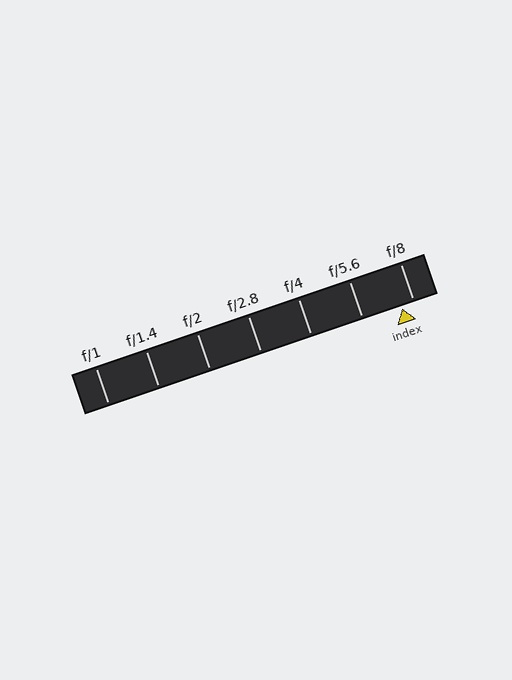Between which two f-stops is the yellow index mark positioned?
The index mark is between f/5.6 and f/8.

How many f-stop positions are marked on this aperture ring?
There are 7 f-stop positions marked.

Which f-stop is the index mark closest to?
The index mark is closest to f/8.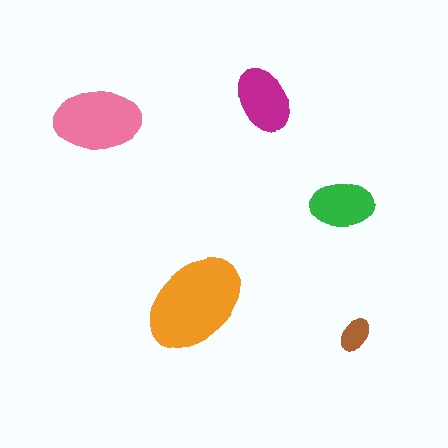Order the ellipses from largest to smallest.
the orange one, the pink one, the magenta one, the green one, the brown one.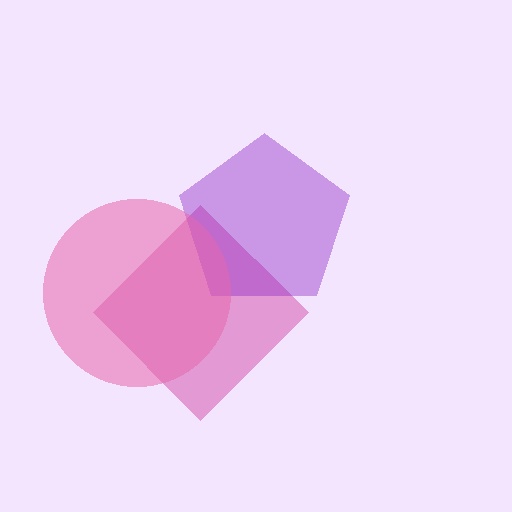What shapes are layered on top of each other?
The layered shapes are: a magenta diamond, a purple pentagon, a pink circle.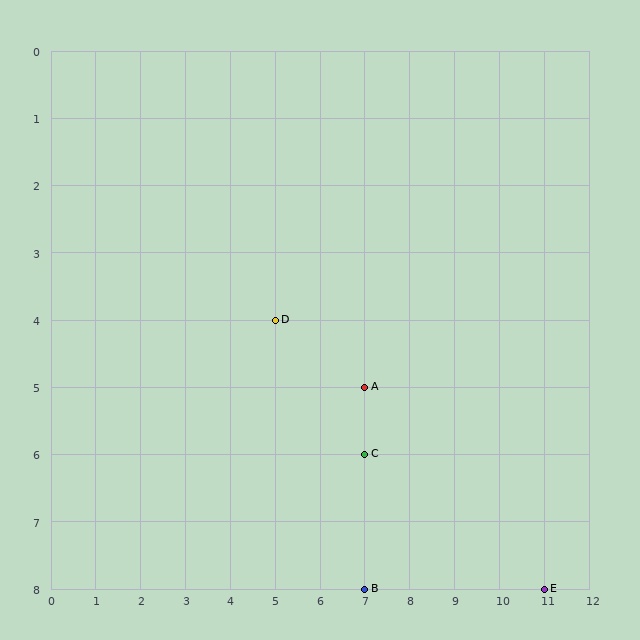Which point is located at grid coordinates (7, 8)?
Point B is at (7, 8).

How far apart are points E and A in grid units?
Points E and A are 4 columns and 3 rows apart (about 5.0 grid units diagonally).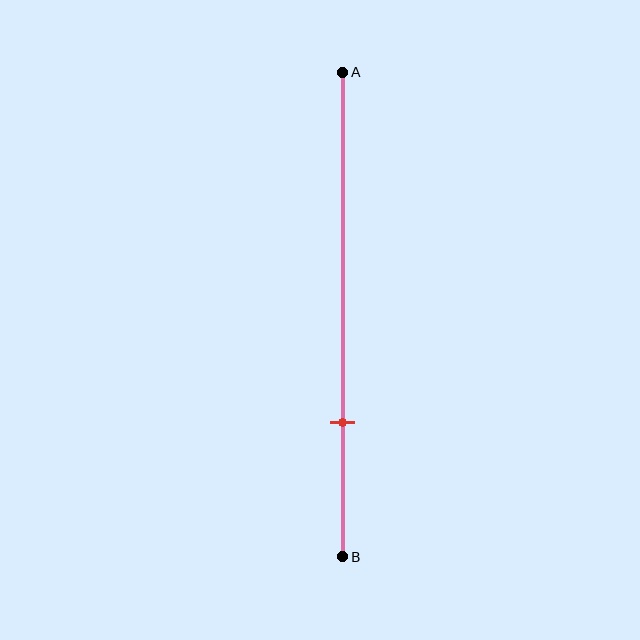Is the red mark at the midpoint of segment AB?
No, the mark is at about 70% from A, not at the 50% midpoint.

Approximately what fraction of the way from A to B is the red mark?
The red mark is approximately 70% of the way from A to B.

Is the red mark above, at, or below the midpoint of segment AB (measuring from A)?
The red mark is below the midpoint of segment AB.